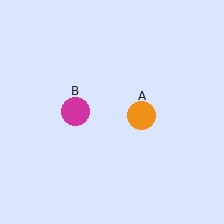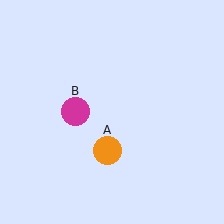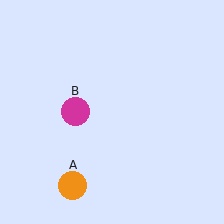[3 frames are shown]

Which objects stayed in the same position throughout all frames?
Magenta circle (object B) remained stationary.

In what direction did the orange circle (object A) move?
The orange circle (object A) moved down and to the left.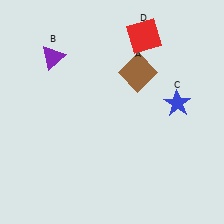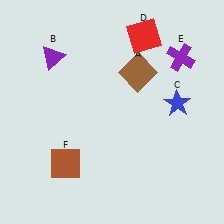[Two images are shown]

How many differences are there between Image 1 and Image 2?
There are 2 differences between the two images.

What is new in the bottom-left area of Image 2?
A brown square (F) was added in the bottom-left area of Image 2.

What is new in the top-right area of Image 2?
A purple cross (E) was added in the top-right area of Image 2.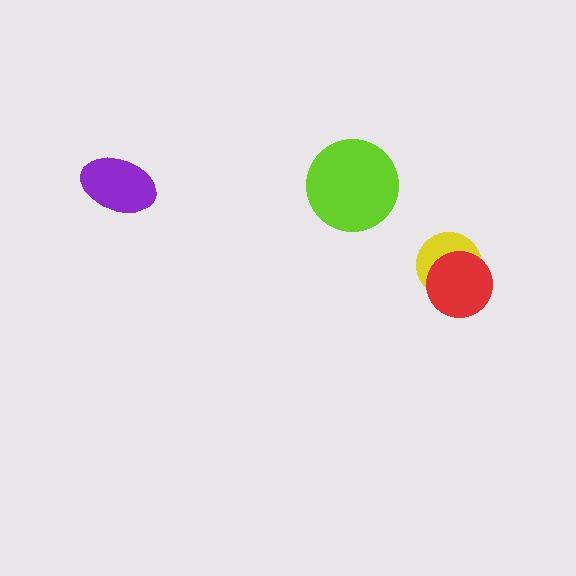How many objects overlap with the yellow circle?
1 object overlaps with the yellow circle.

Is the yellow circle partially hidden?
Yes, it is partially covered by another shape.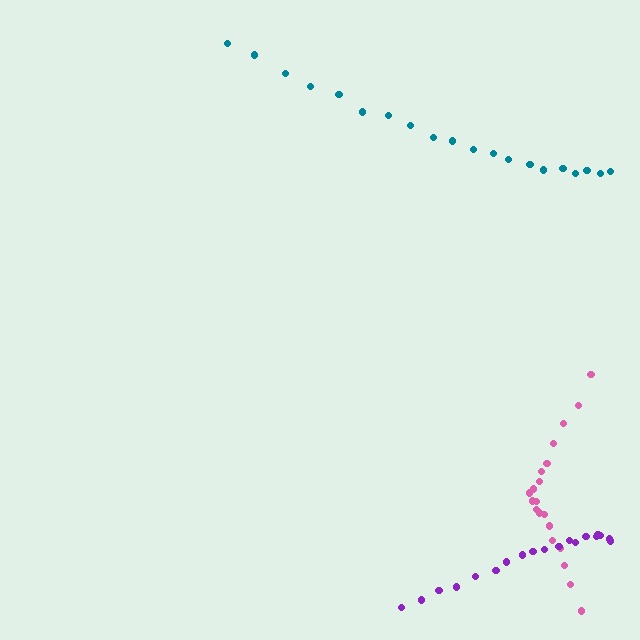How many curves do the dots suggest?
There are 3 distinct paths.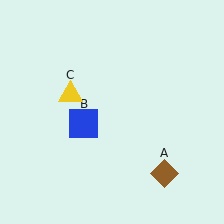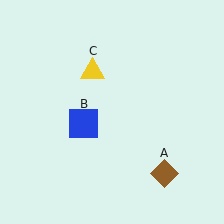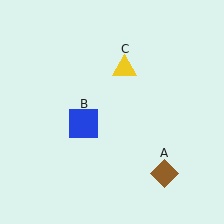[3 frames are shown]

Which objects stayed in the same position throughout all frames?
Brown diamond (object A) and blue square (object B) remained stationary.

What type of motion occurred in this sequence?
The yellow triangle (object C) rotated clockwise around the center of the scene.